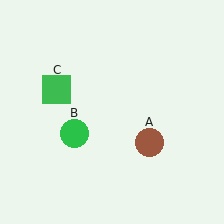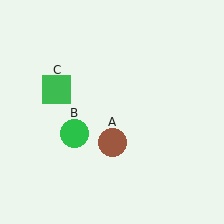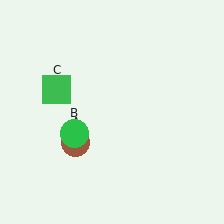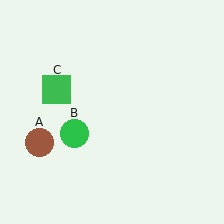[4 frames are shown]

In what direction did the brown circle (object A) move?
The brown circle (object A) moved left.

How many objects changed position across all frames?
1 object changed position: brown circle (object A).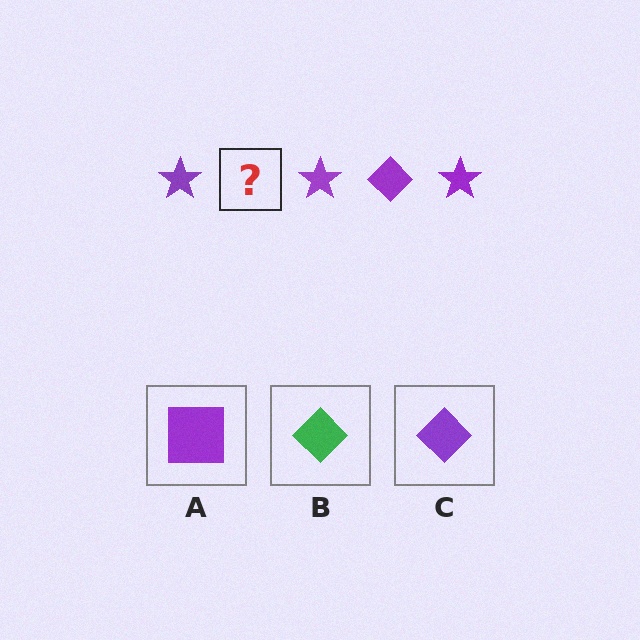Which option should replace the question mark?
Option C.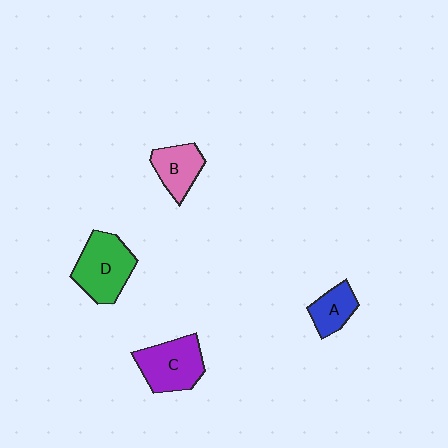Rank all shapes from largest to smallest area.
From largest to smallest: D (green), C (purple), B (pink), A (blue).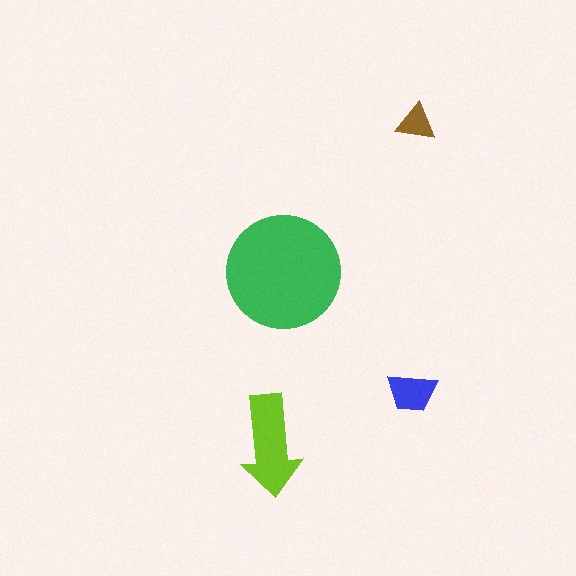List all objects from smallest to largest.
The brown triangle, the blue trapezoid, the lime arrow, the green circle.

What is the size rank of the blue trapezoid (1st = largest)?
3rd.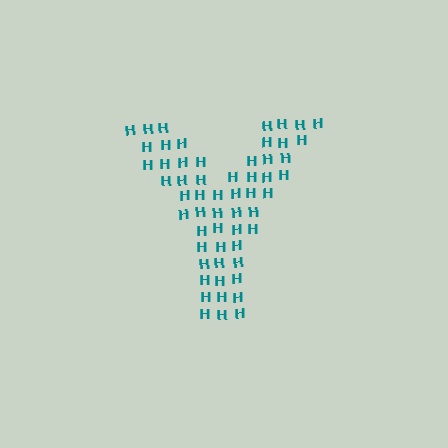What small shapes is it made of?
It is made of small letter H's.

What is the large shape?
The large shape is the letter Y.